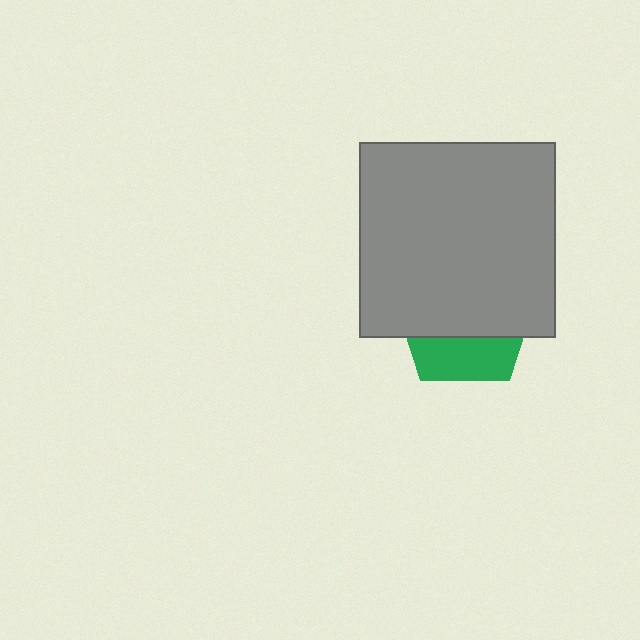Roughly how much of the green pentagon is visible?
A small part of it is visible (roughly 33%).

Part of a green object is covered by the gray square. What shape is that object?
It is a pentagon.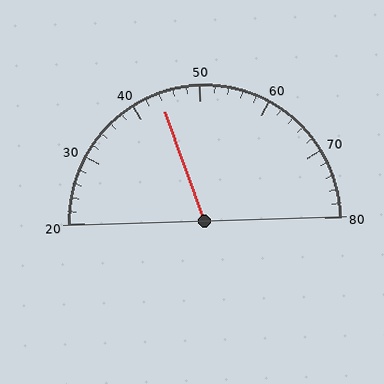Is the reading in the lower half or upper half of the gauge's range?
The reading is in the lower half of the range (20 to 80).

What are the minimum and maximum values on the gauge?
The gauge ranges from 20 to 80.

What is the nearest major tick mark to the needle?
The nearest major tick mark is 40.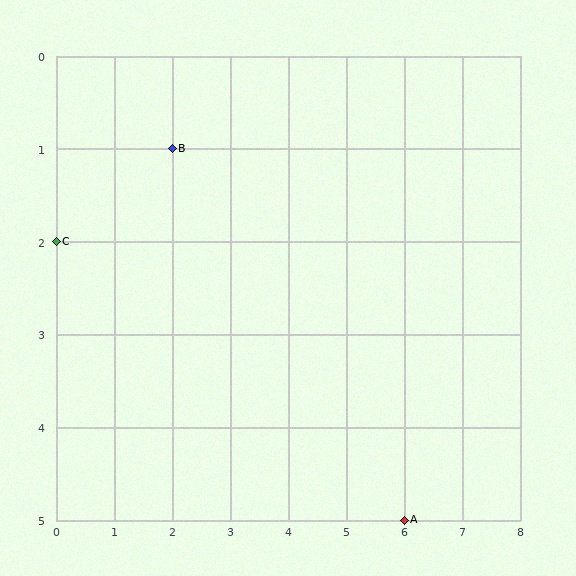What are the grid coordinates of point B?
Point B is at grid coordinates (2, 1).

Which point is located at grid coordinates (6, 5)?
Point A is at (6, 5).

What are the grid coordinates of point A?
Point A is at grid coordinates (6, 5).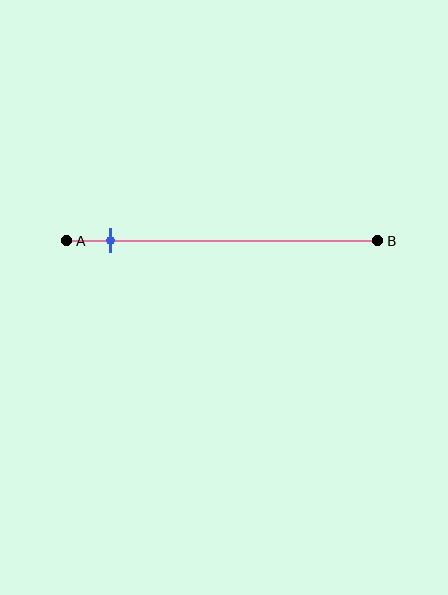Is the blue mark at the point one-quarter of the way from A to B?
No, the mark is at about 15% from A, not at the 25% one-quarter point.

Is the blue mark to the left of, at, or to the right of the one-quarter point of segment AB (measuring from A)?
The blue mark is to the left of the one-quarter point of segment AB.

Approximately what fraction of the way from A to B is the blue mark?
The blue mark is approximately 15% of the way from A to B.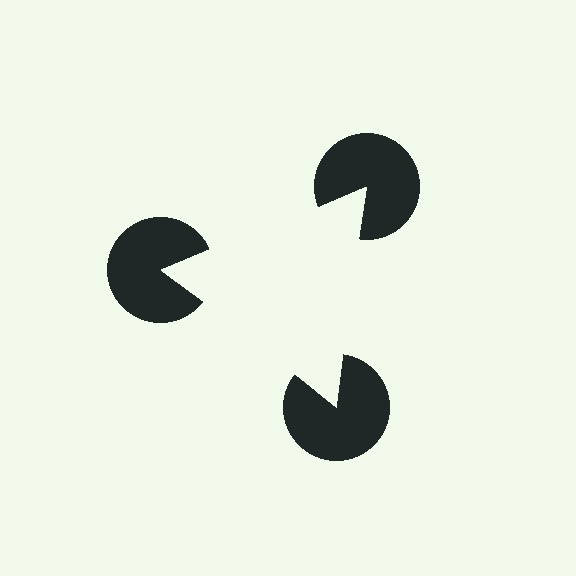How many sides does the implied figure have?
3 sides.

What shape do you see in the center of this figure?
An illusory triangle — its edges are inferred from the aligned wedge cuts in the pac-man discs, not physically drawn.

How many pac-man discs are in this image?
There are 3 — one at each vertex of the illusory triangle.